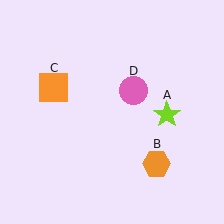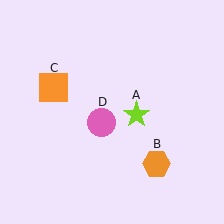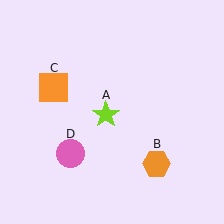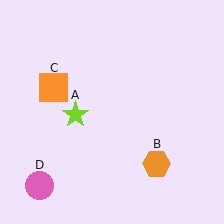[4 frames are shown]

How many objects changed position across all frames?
2 objects changed position: lime star (object A), pink circle (object D).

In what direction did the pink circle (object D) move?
The pink circle (object D) moved down and to the left.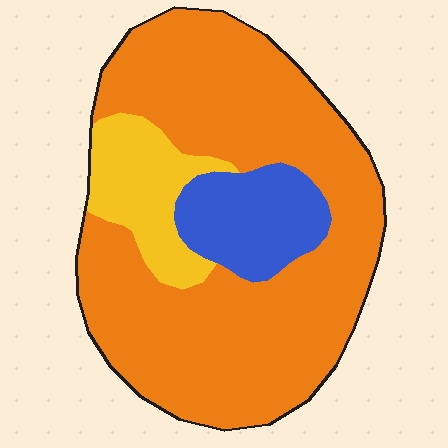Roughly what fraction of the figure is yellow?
Yellow covers 13% of the figure.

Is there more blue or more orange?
Orange.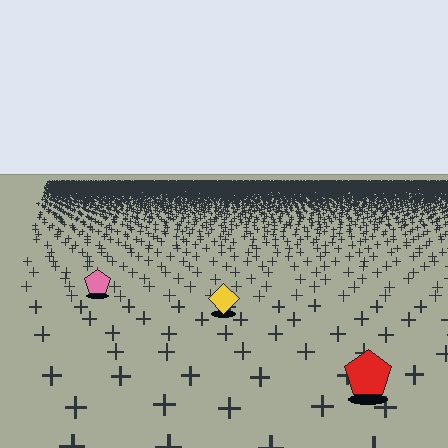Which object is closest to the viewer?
The red pentagon is closest. The texture marks near it are larger and more spread out.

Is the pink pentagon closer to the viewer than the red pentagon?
No. The red pentagon is closer — you can tell from the texture gradient: the ground texture is coarser near it.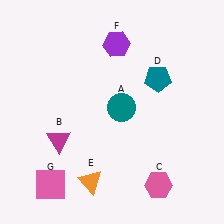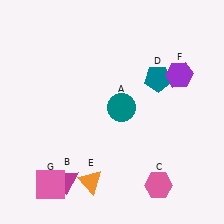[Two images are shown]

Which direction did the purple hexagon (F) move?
The purple hexagon (F) moved right.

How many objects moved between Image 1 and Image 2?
2 objects moved between the two images.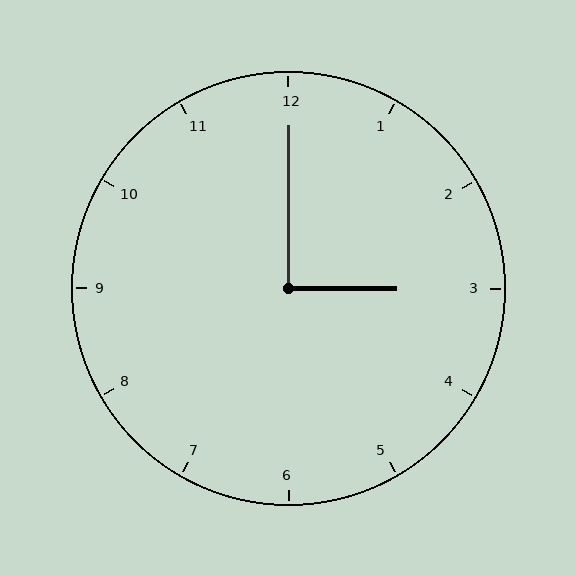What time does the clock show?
3:00.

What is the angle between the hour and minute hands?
Approximately 90 degrees.